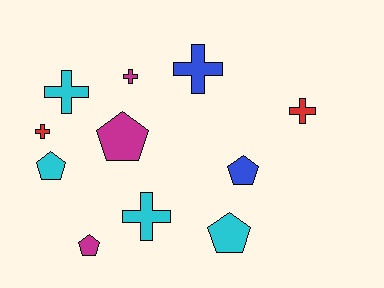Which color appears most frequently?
Cyan, with 4 objects.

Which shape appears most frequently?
Cross, with 6 objects.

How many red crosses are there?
There are 2 red crosses.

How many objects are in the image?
There are 11 objects.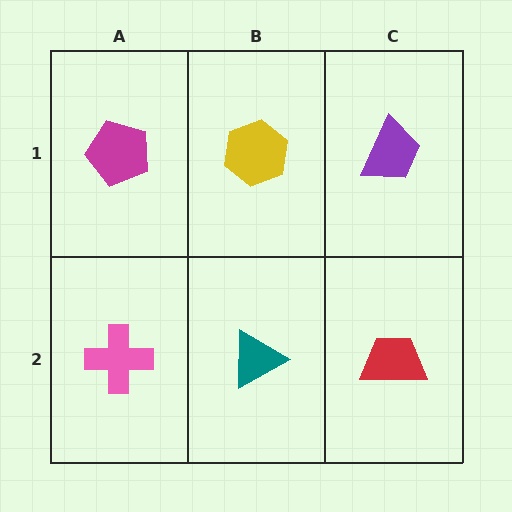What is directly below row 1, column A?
A pink cross.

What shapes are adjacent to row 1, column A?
A pink cross (row 2, column A), a yellow hexagon (row 1, column B).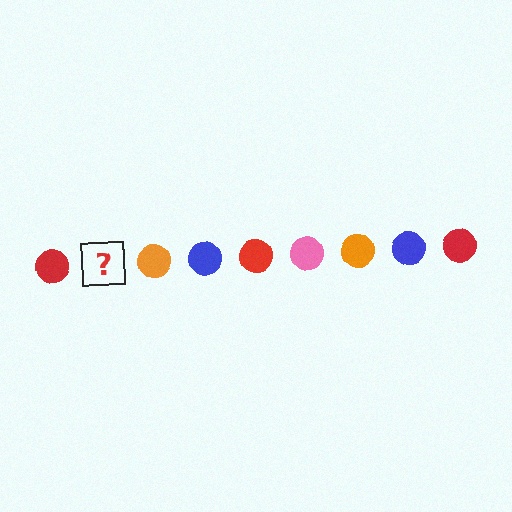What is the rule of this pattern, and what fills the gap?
The rule is that the pattern cycles through red, pink, orange, blue circles. The gap should be filled with a pink circle.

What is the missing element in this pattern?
The missing element is a pink circle.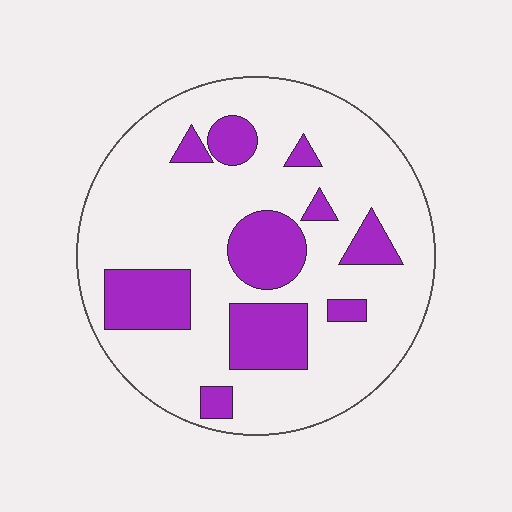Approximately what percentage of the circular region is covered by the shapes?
Approximately 25%.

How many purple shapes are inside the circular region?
10.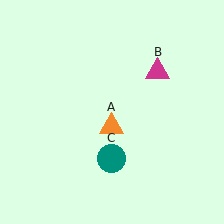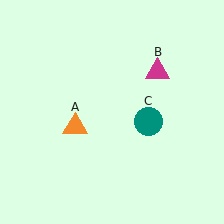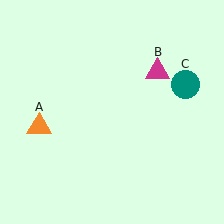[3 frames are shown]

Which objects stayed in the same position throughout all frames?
Magenta triangle (object B) remained stationary.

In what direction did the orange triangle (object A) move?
The orange triangle (object A) moved left.